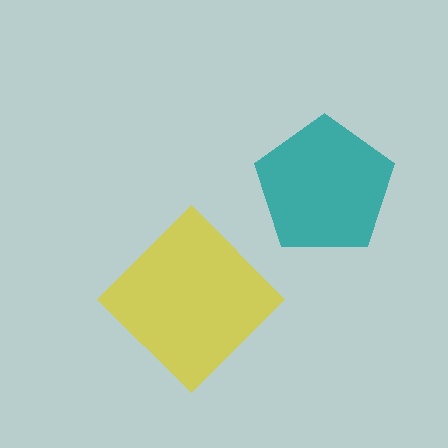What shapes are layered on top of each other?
The layered shapes are: a yellow diamond, a teal pentagon.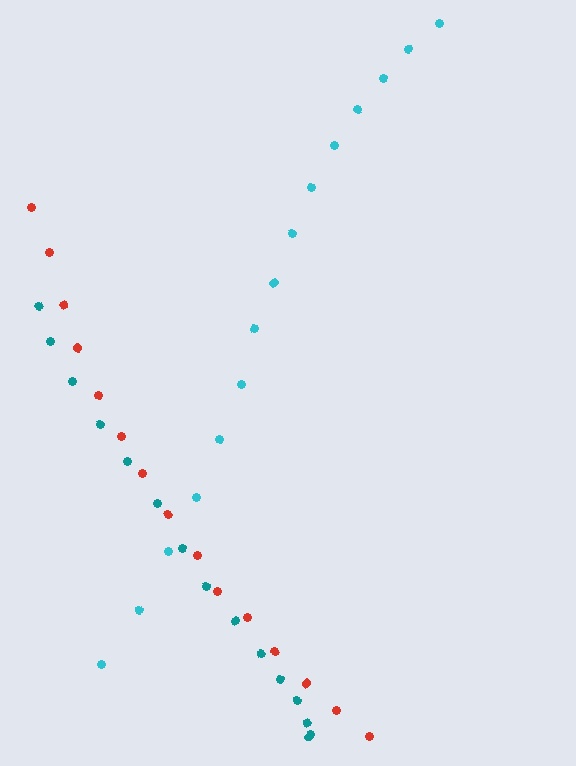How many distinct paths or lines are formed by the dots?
There are 3 distinct paths.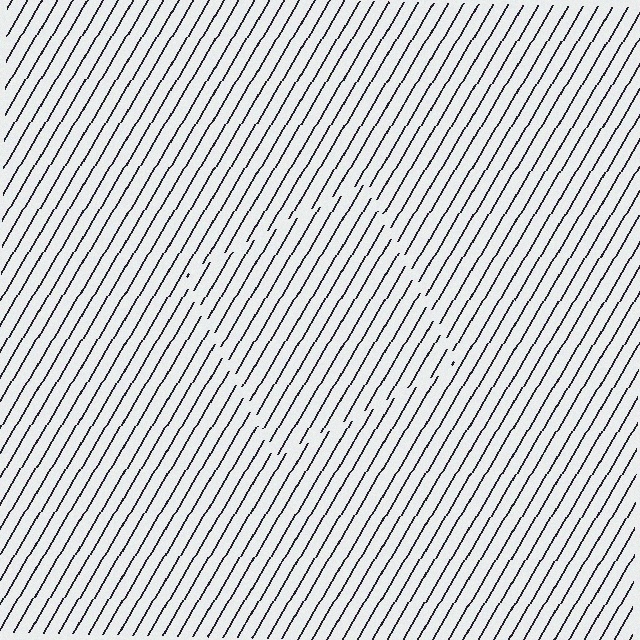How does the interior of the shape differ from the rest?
The interior of the shape contains the same grating, shifted by half a period — the contour is defined by the phase discontinuity where line-ends from the inner and outer gratings abut.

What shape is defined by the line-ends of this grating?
An illusory square. The interior of the shape contains the same grating, shifted by half a period — the contour is defined by the phase discontinuity where line-ends from the inner and outer gratings abut.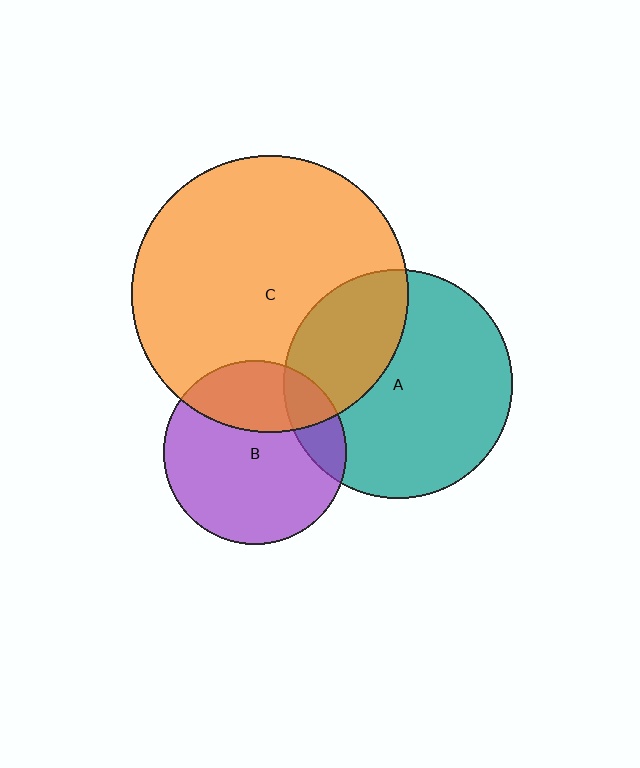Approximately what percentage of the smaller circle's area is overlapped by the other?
Approximately 30%.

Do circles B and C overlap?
Yes.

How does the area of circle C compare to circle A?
Approximately 1.5 times.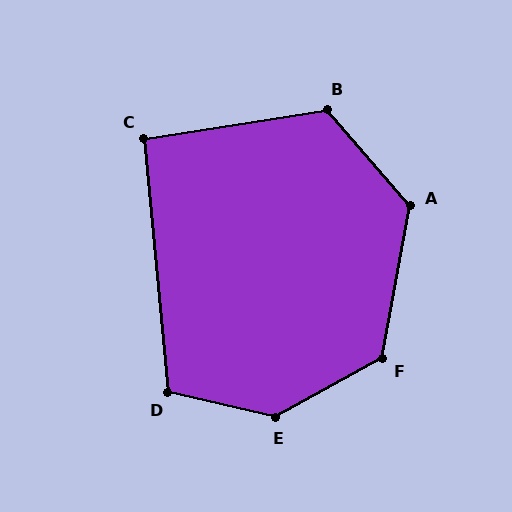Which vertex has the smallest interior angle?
C, at approximately 94 degrees.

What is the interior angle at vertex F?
Approximately 129 degrees (obtuse).